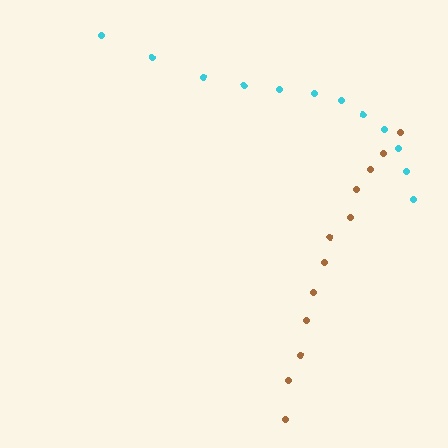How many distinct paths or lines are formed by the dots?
There are 2 distinct paths.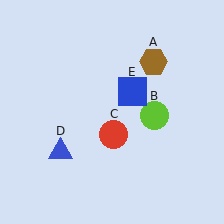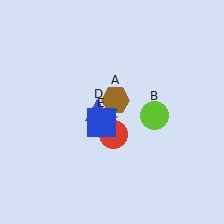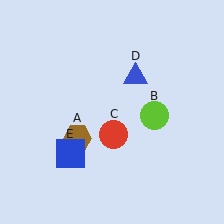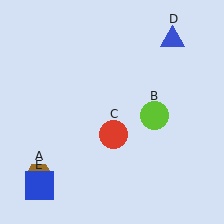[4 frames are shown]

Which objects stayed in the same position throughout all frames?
Lime circle (object B) and red circle (object C) remained stationary.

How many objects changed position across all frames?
3 objects changed position: brown hexagon (object A), blue triangle (object D), blue square (object E).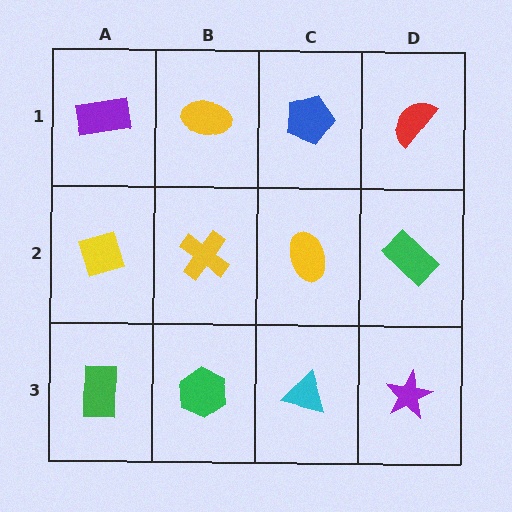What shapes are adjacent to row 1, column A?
A yellow diamond (row 2, column A), a yellow ellipse (row 1, column B).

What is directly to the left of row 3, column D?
A cyan triangle.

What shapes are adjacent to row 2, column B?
A yellow ellipse (row 1, column B), a green hexagon (row 3, column B), a yellow diamond (row 2, column A), a yellow ellipse (row 2, column C).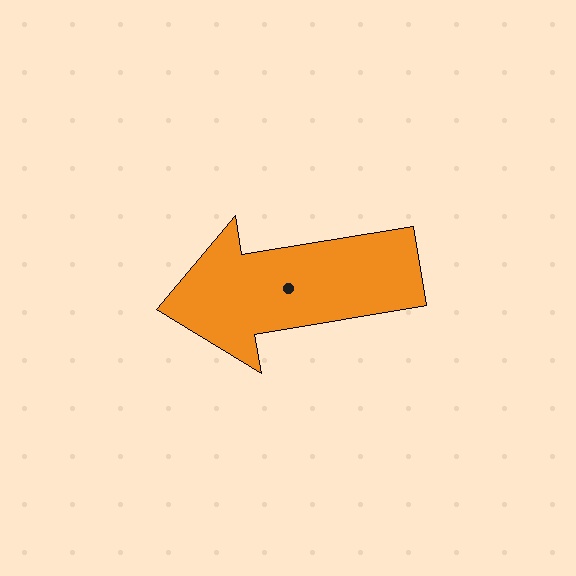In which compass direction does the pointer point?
West.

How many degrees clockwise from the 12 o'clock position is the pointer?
Approximately 261 degrees.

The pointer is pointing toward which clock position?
Roughly 9 o'clock.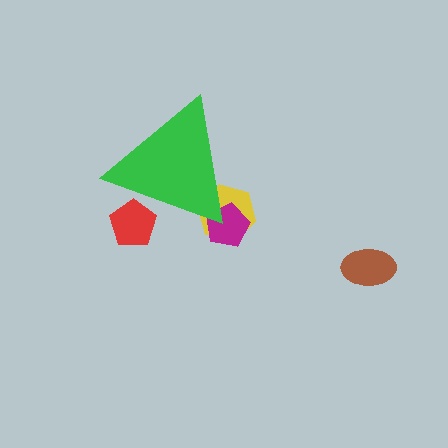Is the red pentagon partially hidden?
Yes, the red pentagon is partially hidden behind the green triangle.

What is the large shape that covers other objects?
A green triangle.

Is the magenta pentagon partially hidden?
Yes, the magenta pentagon is partially hidden behind the green triangle.